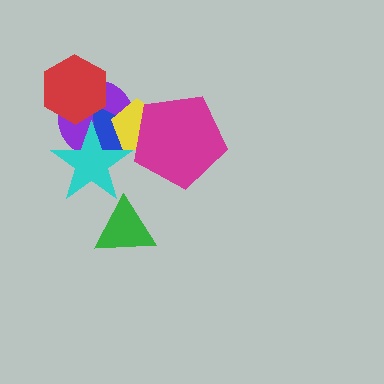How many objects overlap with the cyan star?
3 objects overlap with the cyan star.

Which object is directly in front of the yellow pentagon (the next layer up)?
The cyan star is directly in front of the yellow pentagon.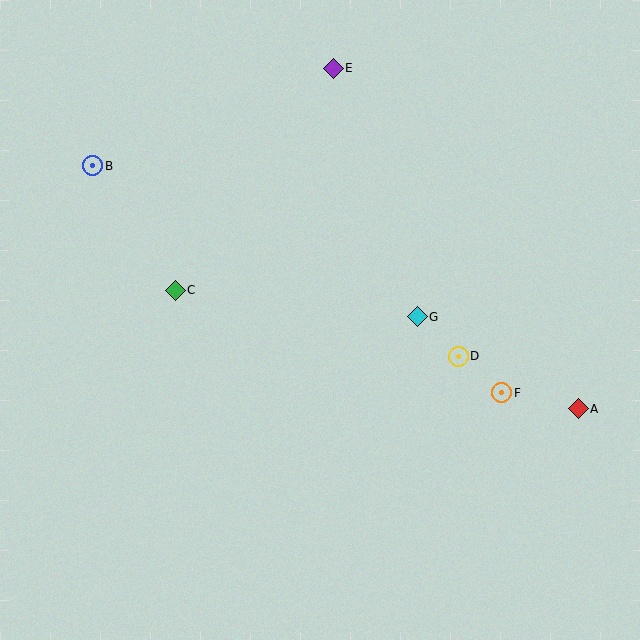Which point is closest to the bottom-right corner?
Point A is closest to the bottom-right corner.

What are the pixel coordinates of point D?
Point D is at (458, 356).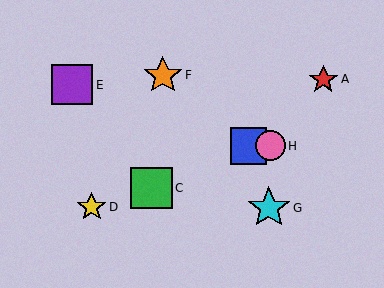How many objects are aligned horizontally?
2 objects (B, H) are aligned horizontally.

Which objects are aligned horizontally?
Objects B, H are aligned horizontally.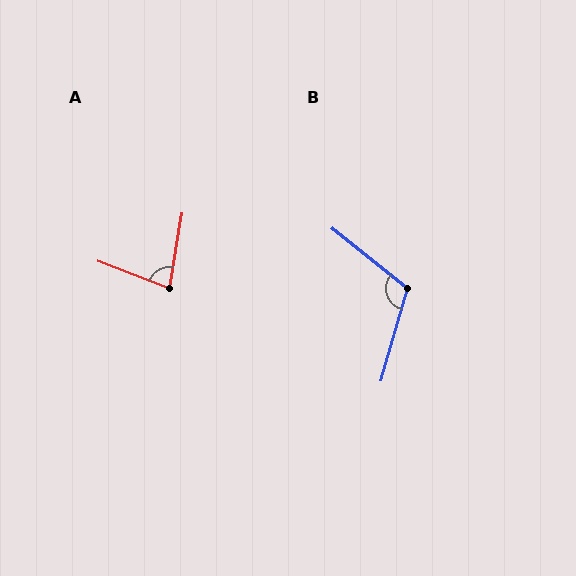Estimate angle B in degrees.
Approximately 113 degrees.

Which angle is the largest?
B, at approximately 113 degrees.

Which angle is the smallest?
A, at approximately 79 degrees.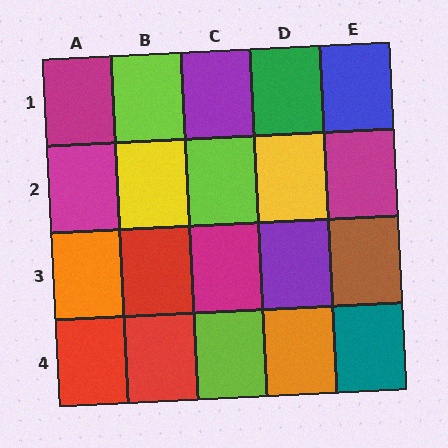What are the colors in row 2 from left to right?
Magenta, yellow, lime, yellow, magenta.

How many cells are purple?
2 cells are purple.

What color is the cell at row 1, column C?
Purple.